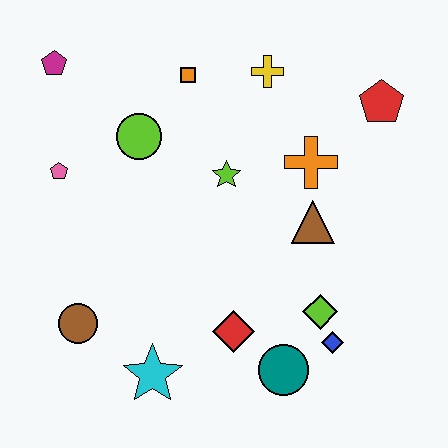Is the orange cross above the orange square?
No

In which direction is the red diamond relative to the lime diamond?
The red diamond is to the left of the lime diamond.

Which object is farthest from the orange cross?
The brown circle is farthest from the orange cross.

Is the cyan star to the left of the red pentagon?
Yes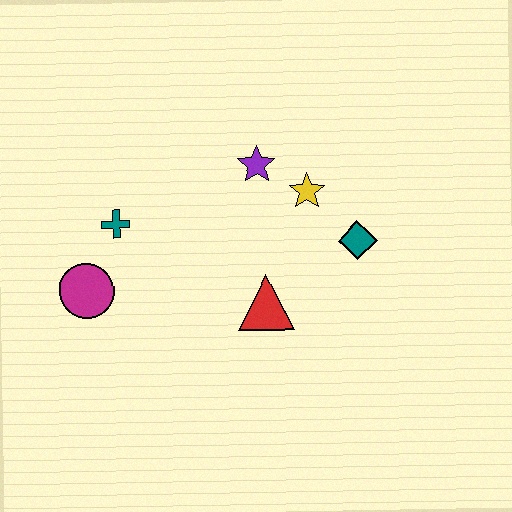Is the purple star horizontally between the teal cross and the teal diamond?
Yes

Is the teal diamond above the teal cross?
No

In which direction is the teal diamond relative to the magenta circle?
The teal diamond is to the right of the magenta circle.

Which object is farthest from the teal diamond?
The magenta circle is farthest from the teal diamond.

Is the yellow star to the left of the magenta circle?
No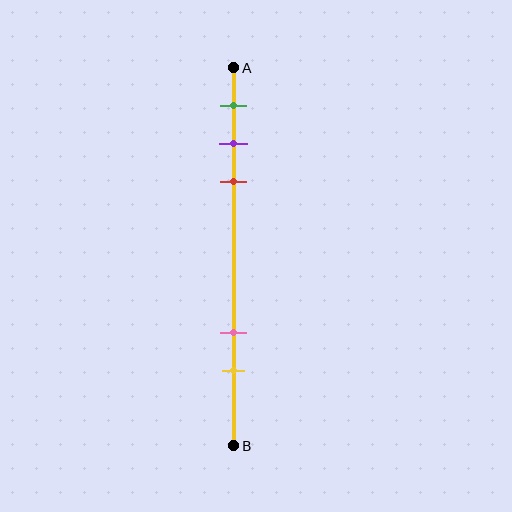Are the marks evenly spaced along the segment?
No, the marks are not evenly spaced.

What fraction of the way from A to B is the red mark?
The red mark is approximately 30% (0.3) of the way from A to B.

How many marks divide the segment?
There are 5 marks dividing the segment.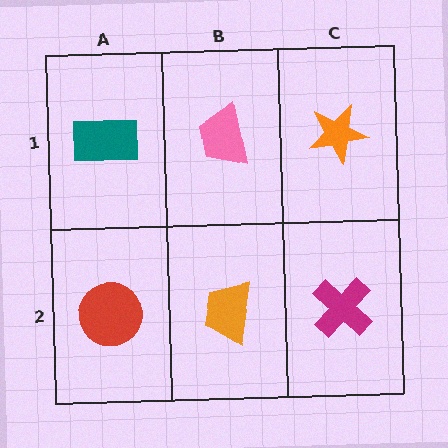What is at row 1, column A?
A teal rectangle.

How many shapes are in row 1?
3 shapes.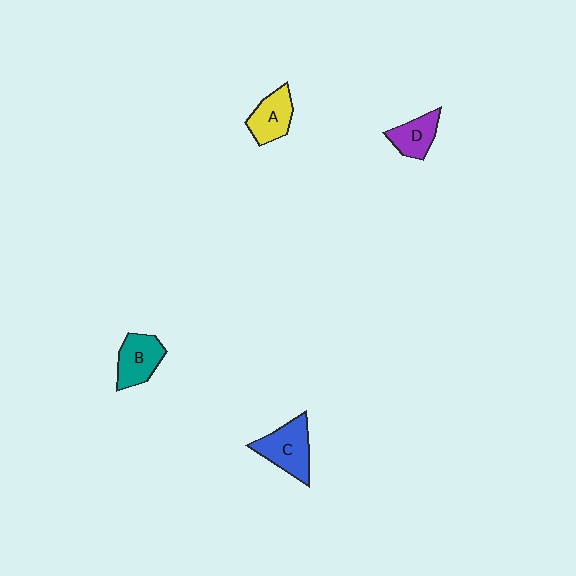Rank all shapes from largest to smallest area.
From largest to smallest: C (blue), B (teal), A (yellow), D (purple).